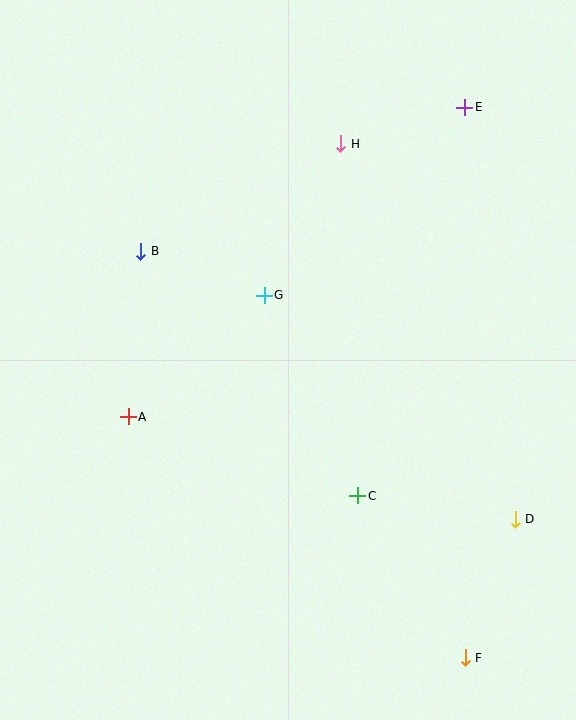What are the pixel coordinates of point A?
Point A is at (128, 417).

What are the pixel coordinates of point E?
Point E is at (465, 107).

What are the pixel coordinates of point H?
Point H is at (341, 144).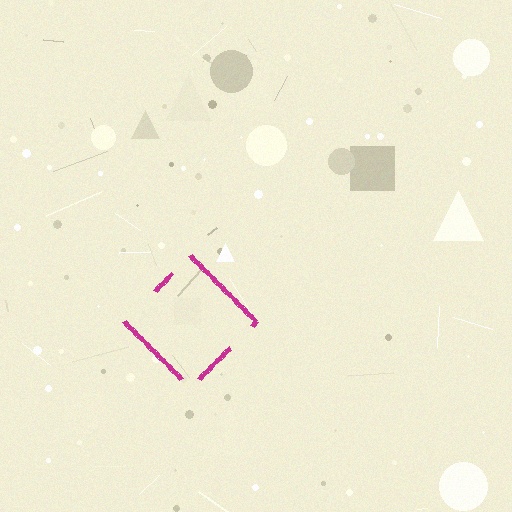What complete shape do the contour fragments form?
The contour fragments form a diamond.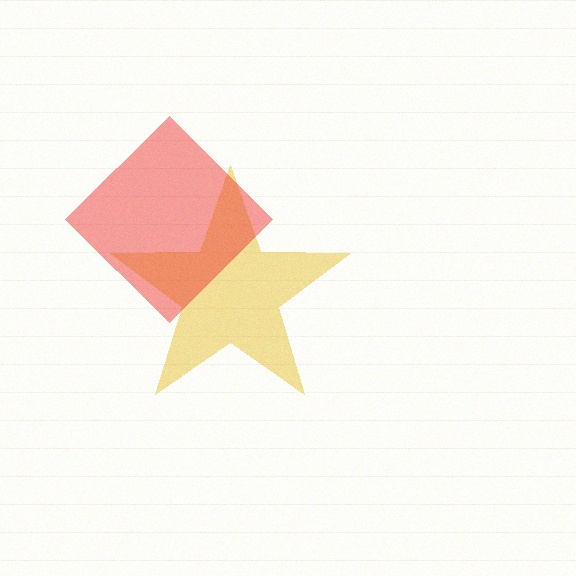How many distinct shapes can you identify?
There are 2 distinct shapes: a yellow star, a red diamond.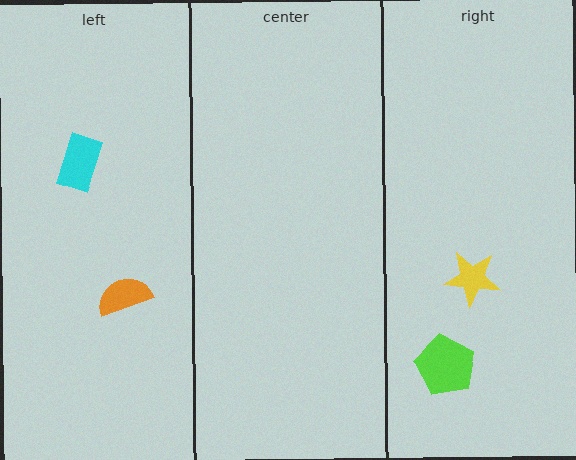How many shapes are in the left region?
2.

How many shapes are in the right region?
2.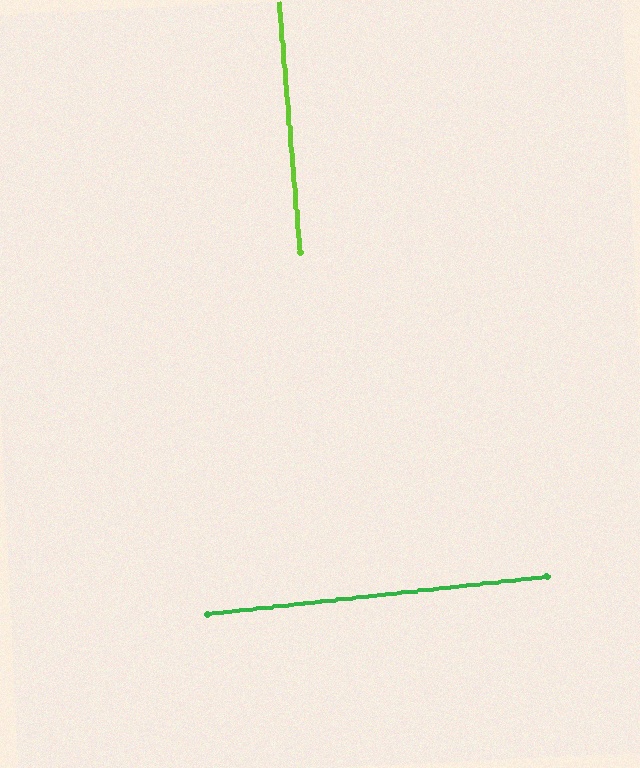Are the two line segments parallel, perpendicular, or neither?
Perpendicular — they meet at approximately 89°.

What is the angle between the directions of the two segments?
Approximately 89 degrees.